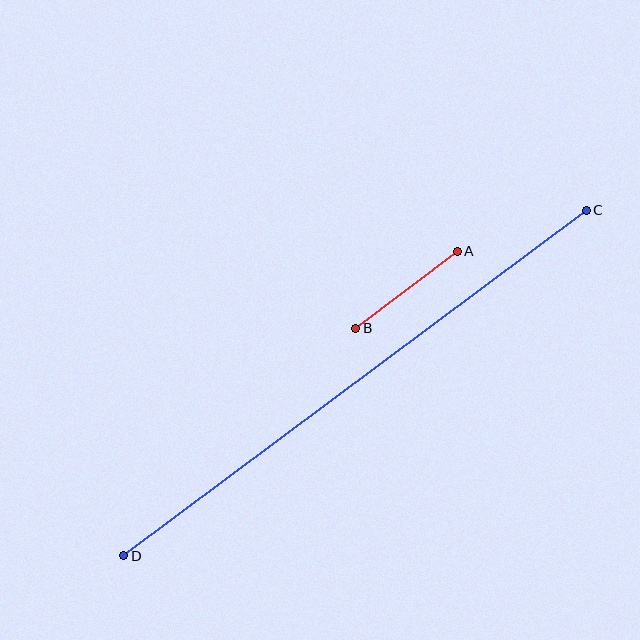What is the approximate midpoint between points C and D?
The midpoint is at approximately (355, 383) pixels.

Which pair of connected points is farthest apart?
Points C and D are farthest apart.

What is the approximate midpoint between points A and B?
The midpoint is at approximately (406, 290) pixels.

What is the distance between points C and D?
The distance is approximately 577 pixels.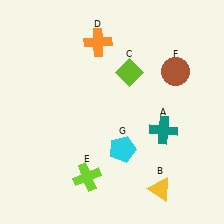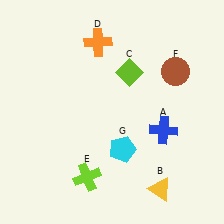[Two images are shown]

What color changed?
The cross (A) changed from teal in Image 1 to blue in Image 2.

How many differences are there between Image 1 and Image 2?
There is 1 difference between the two images.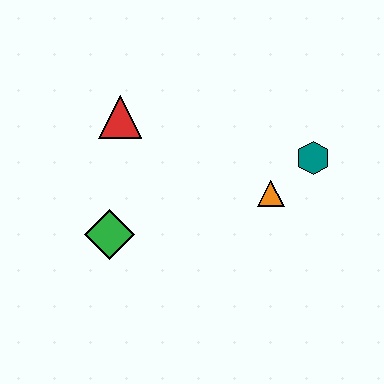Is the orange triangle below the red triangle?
Yes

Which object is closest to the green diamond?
The red triangle is closest to the green diamond.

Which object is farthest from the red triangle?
The teal hexagon is farthest from the red triangle.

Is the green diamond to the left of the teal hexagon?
Yes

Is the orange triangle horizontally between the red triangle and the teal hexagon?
Yes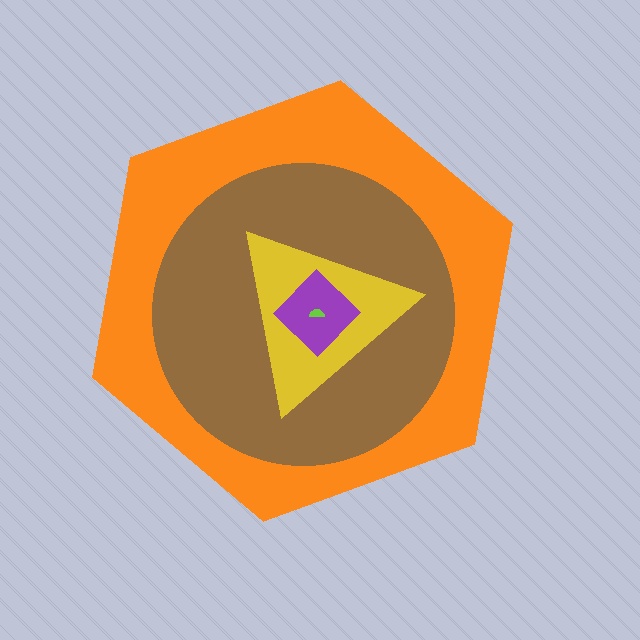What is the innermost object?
The lime semicircle.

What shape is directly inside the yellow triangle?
The purple diamond.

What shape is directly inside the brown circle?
The yellow triangle.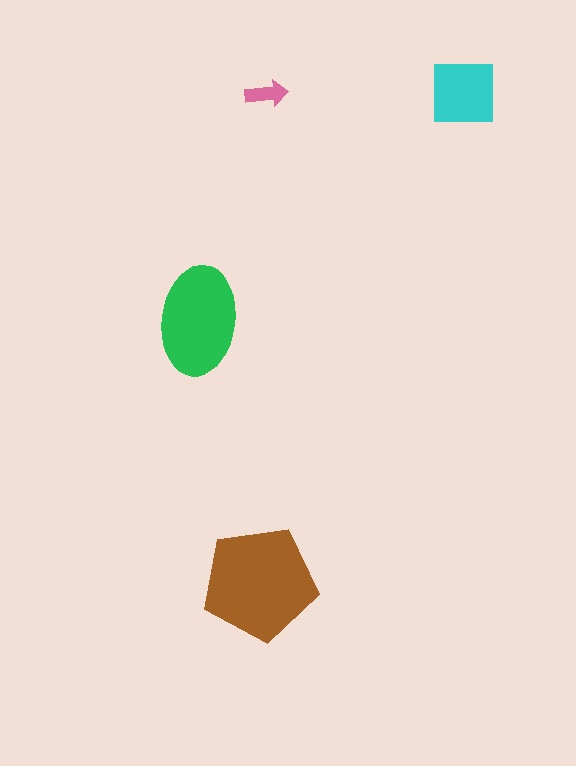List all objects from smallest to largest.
The pink arrow, the cyan square, the green ellipse, the brown pentagon.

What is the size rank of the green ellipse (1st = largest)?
2nd.